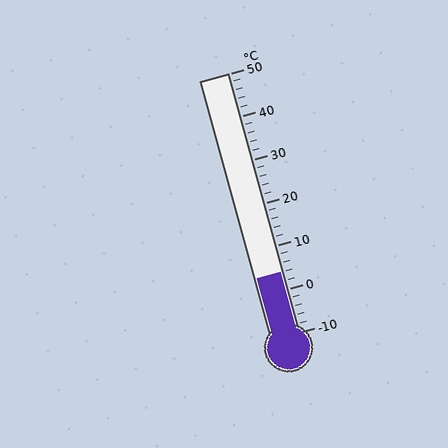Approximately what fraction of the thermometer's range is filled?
The thermometer is filled to approximately 25% of its range.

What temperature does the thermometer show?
The thermometer shows approximately 4°C.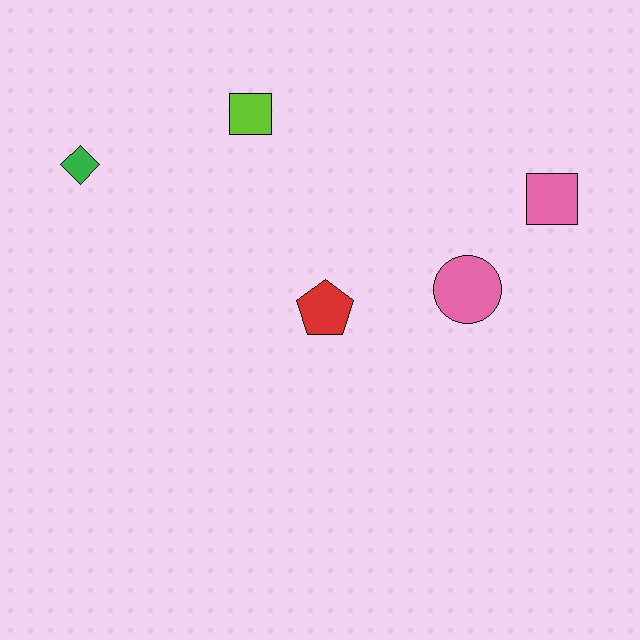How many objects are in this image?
There are 5 objects.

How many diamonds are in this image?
There is 1 diamond.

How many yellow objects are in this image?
There are no yellow objects.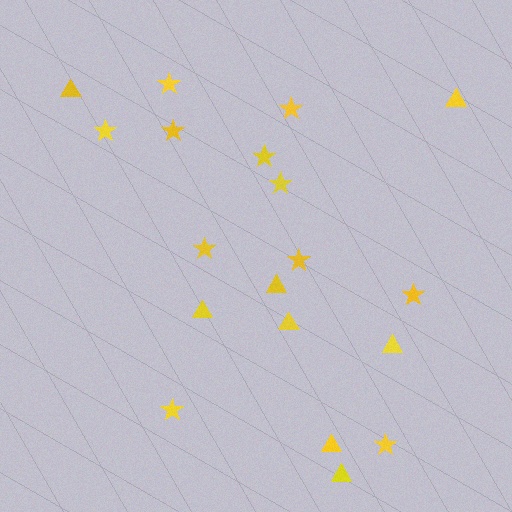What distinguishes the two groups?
There are 2 groups: one group of stars (11) and one group of triangles (8).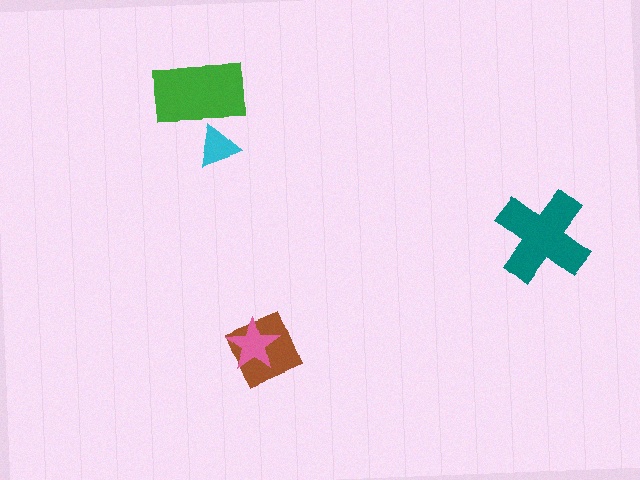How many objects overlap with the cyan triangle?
1 object overlaps with the cyan triangle.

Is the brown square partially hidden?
Yes, it is partially covered by another shape.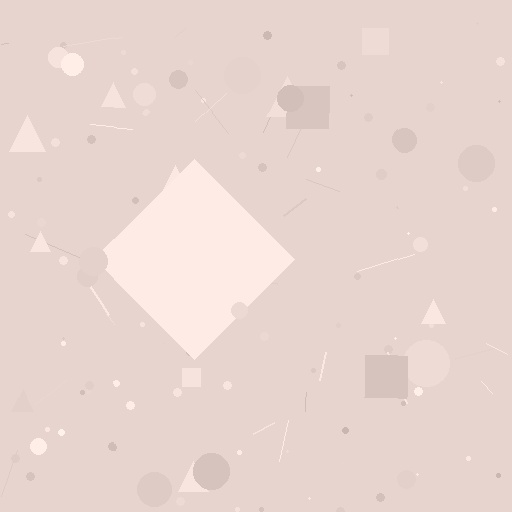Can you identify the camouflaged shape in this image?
The camouflaged shape is a diamond.